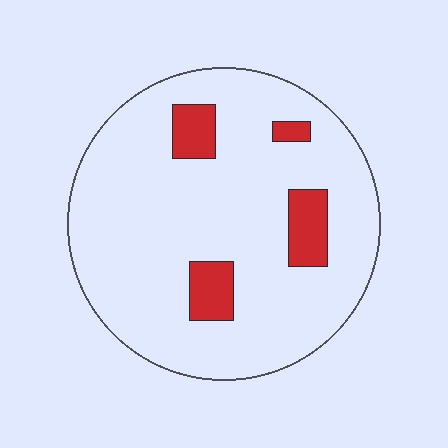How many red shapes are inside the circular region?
4.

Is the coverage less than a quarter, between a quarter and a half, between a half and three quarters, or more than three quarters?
Less than a quarter.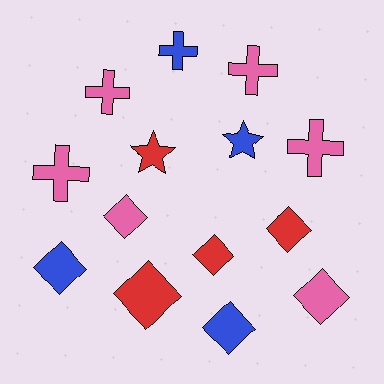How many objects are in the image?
There are 14 objects.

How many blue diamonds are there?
There are 2 blue diamonds.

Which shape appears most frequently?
Diamond, with 7 objects.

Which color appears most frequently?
Pink, with 6 objects.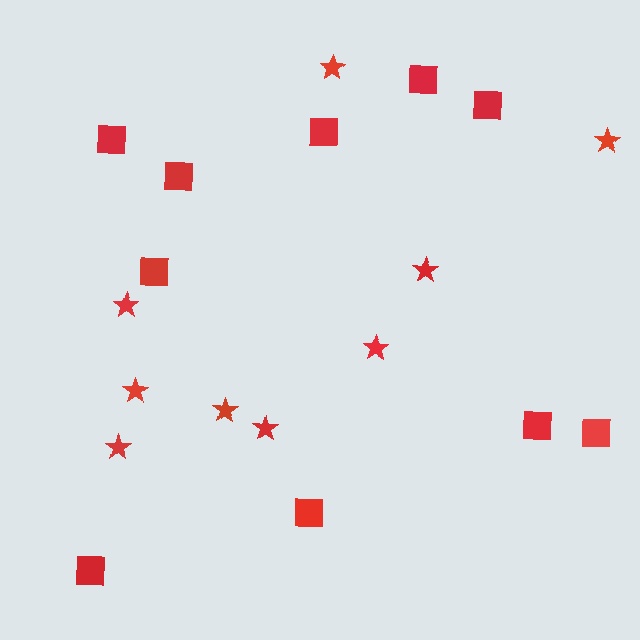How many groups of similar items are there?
There are 2 groups: one group of stars (9) and one group of squares (10).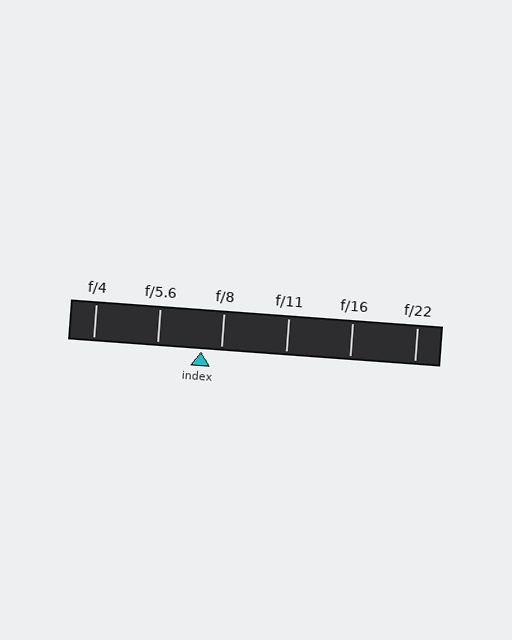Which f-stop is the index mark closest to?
The index mark is closest to f/8.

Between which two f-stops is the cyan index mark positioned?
The index mark is between f/5.6 and f/8.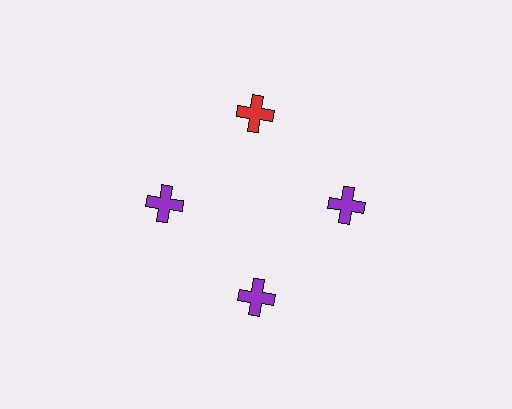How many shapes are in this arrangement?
There are 4 shapes arranged in a ring pattern.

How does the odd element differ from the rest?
It has a different color: red instead of purple.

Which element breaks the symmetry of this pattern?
The red cross at roughly the 12 o'clock position breaks the symmetry. All other shapes are purple crosses.